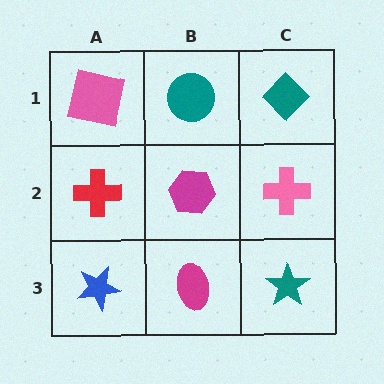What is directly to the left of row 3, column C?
A magenta ellipse.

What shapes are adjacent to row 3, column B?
A magenta hexagon (row 2, column B), a blue star (row 3, column A), a teal star (row 3, column C).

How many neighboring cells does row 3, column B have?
3.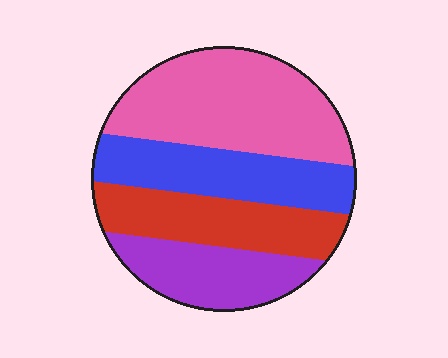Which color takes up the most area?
Pink, at roughly 35%.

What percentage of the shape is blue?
Blue takes up about one quarter (1/4) of the shape.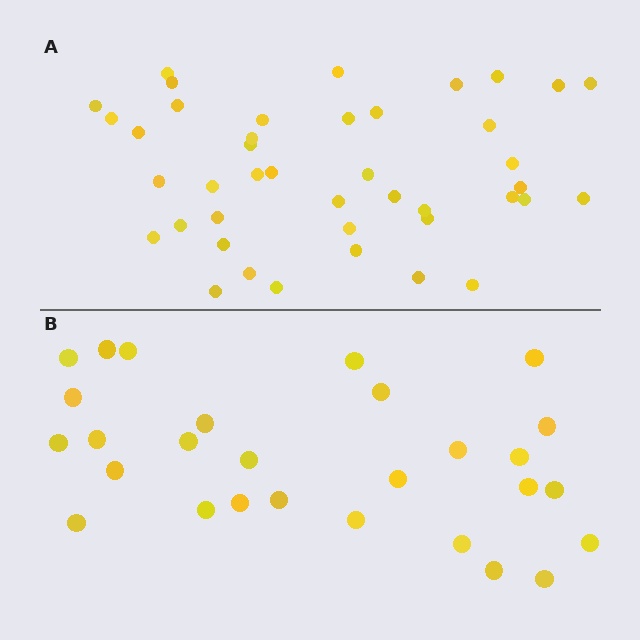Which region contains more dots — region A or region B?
Region A (the top region) has more dots.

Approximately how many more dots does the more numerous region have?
Region A has approximately 15 more dots than region B.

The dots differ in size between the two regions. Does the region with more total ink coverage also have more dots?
No. Region B has more total ink coverage because its dots are larger, but region A actually contains more individual dots. Total area can be misleading — the number of items is what matters here.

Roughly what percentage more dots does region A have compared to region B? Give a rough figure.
About 50% more.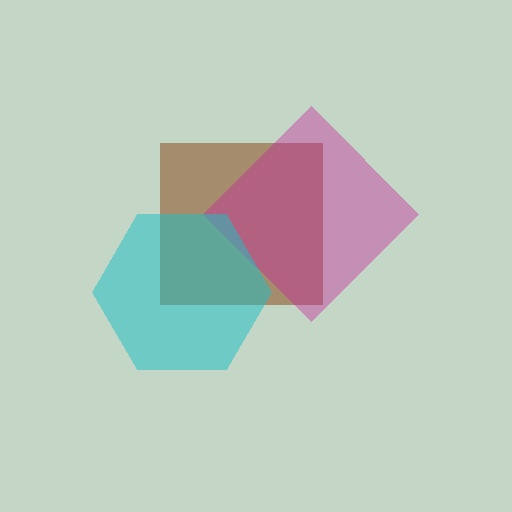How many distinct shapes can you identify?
There are 3 distinct shapes: a brown square, a magenta diamond, a cyan hexagon.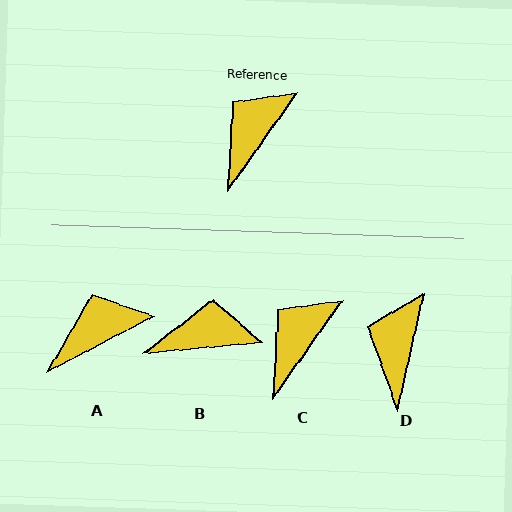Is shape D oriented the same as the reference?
No, it is off by about 23 degrees.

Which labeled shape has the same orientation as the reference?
C.